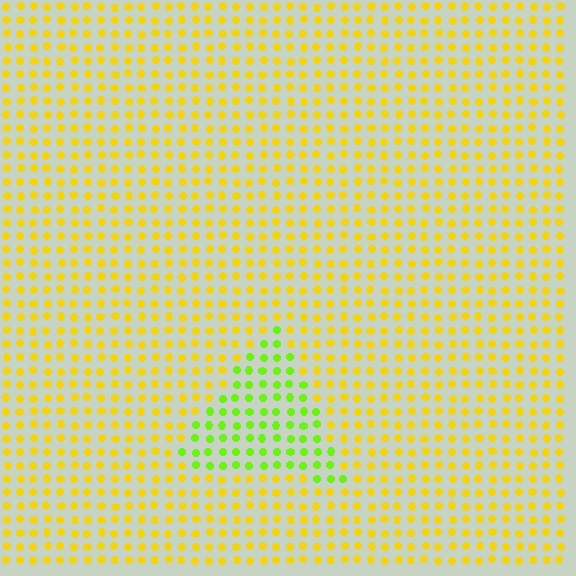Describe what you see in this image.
The image is filled with small yellow elements in a uniform arrangement. A triangle-shaped region is visible where the elements are tinted to a slightly different hue, forming a subtle color boundary.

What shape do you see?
I see a triangle.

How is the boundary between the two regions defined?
The boundary is defined purely by a slight shift in hue (about 45 degrees). Spacing, size, and orientation are identical on both sides.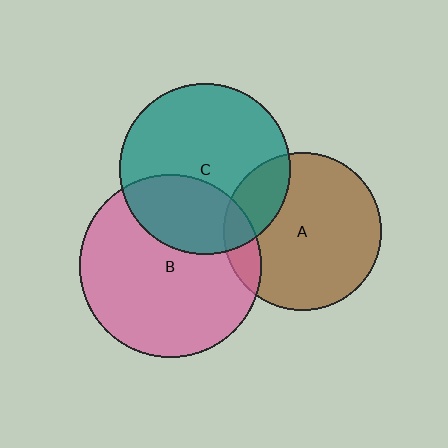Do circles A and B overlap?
Yes.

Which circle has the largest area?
Circle B (pink).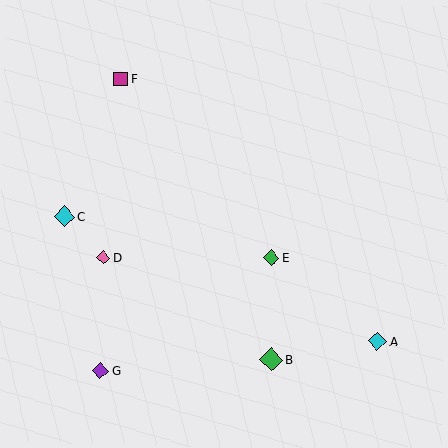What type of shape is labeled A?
Shape A is a cyan diamond.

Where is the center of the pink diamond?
The center of the pink diamond is at (103, 258).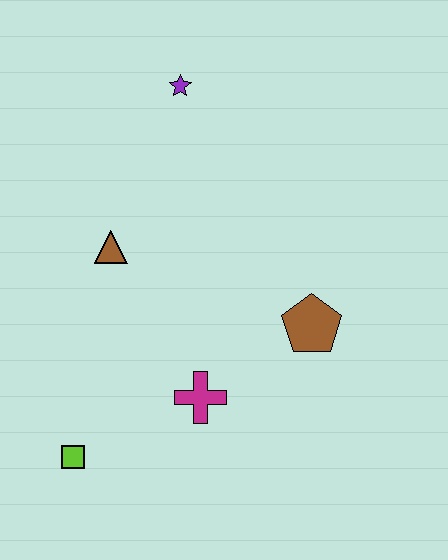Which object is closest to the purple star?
The brown triangle is closest to the purple star.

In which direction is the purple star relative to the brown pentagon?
The purple star is above the brown pentagon.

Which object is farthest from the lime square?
The purple star is farthest from the lime square.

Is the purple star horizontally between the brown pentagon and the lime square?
Yes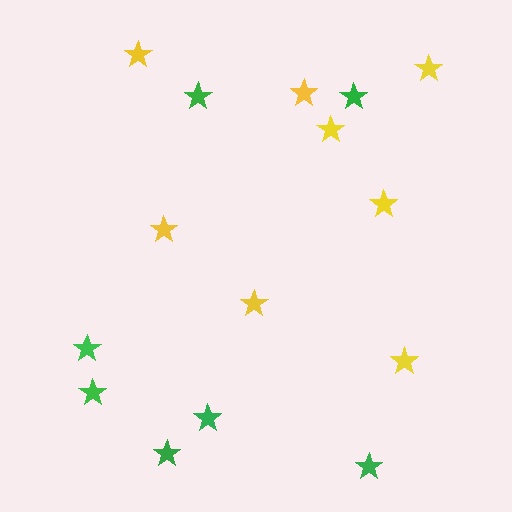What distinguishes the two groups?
There are 2 groups: one group of yellow stars (8) and one group of green stars (7).